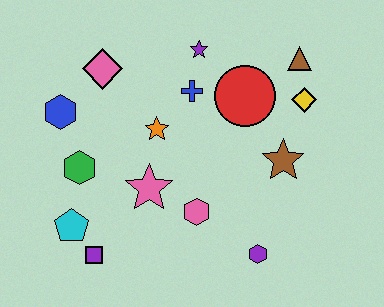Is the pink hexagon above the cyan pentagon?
Yes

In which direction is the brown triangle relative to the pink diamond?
The brown triangle is to the right of the pink diamond.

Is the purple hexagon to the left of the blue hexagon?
No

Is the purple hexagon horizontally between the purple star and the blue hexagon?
No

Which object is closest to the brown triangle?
The yellow diamond is closest to the brown triangle.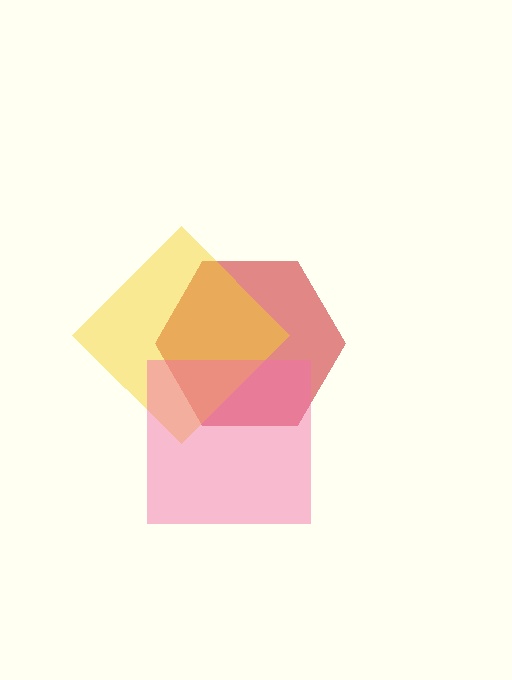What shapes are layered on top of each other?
The layered shapes are: a red hexagon, a yellow diamond, a pink square.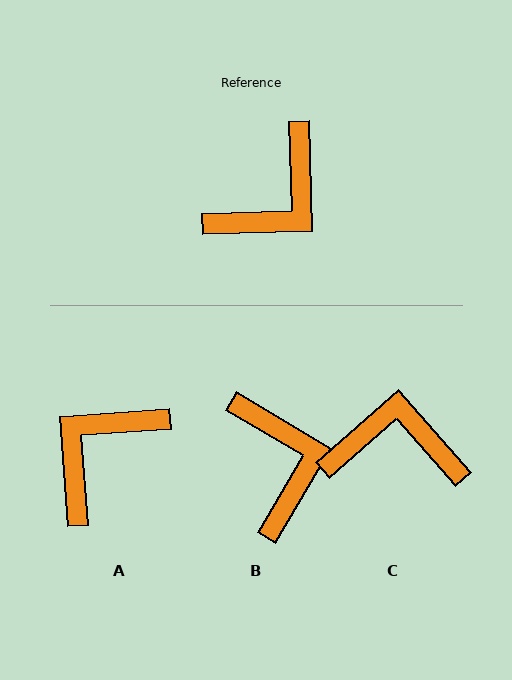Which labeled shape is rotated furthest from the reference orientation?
A, about 177 degrees away.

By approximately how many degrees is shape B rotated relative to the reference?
Approximately 58 degrees counter-clockwise.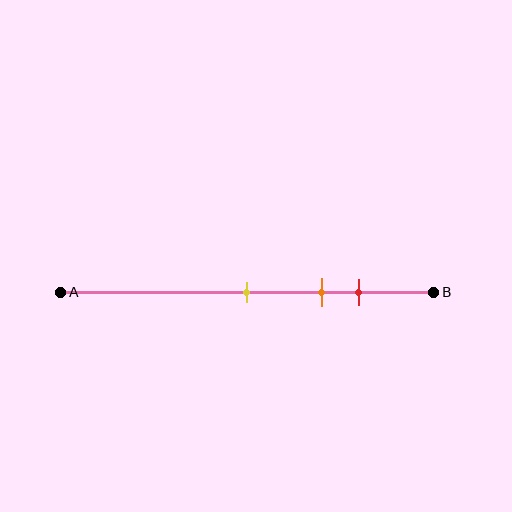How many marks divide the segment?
There are 3 marks dividing the segment.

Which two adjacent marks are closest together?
The orange and red marks are the closest adjacent pair.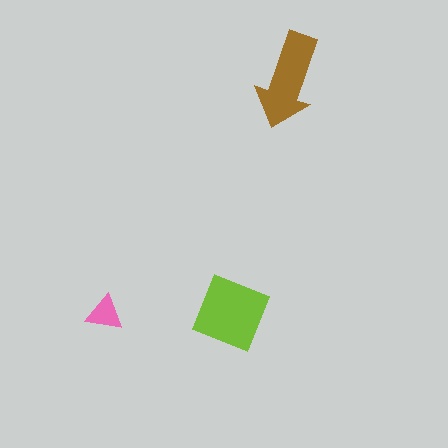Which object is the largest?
The lime diamond.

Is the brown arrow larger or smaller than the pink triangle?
Larger.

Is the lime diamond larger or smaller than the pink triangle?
Larger.